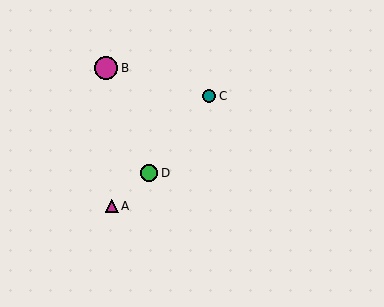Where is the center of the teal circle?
The center of the teal circle is at (209, 96).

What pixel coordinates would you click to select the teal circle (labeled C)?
Click at (209, 96) to select the teal circle C.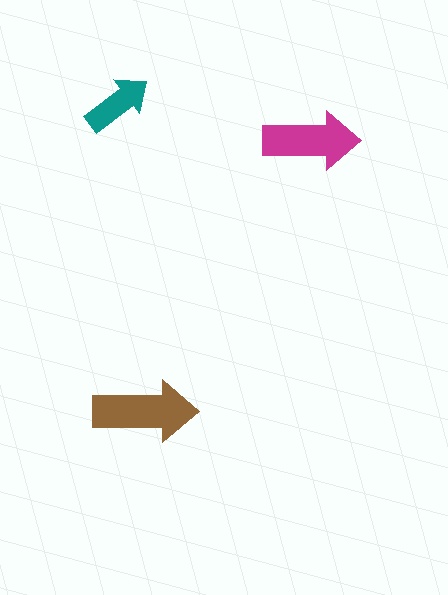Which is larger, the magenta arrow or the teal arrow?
The magenta one.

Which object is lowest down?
The brown arrow is bottommost.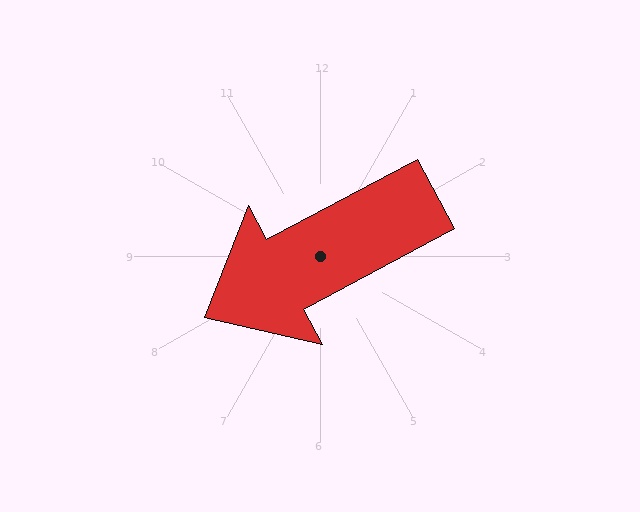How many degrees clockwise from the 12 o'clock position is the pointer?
Approximately 242 degrees.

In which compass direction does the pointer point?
Southwest.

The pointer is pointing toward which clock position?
Roughly 8 o'clock.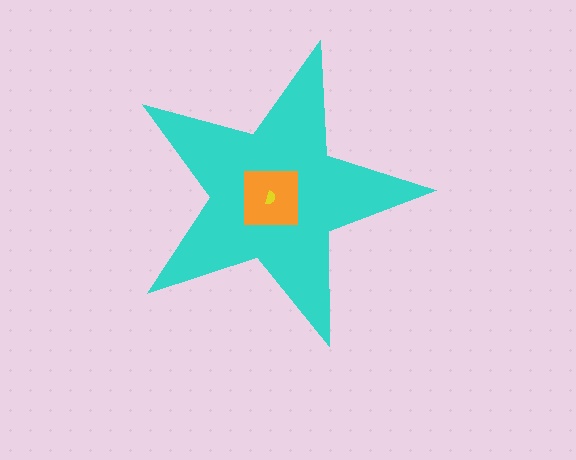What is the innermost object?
The yellow semicircle.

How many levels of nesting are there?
3.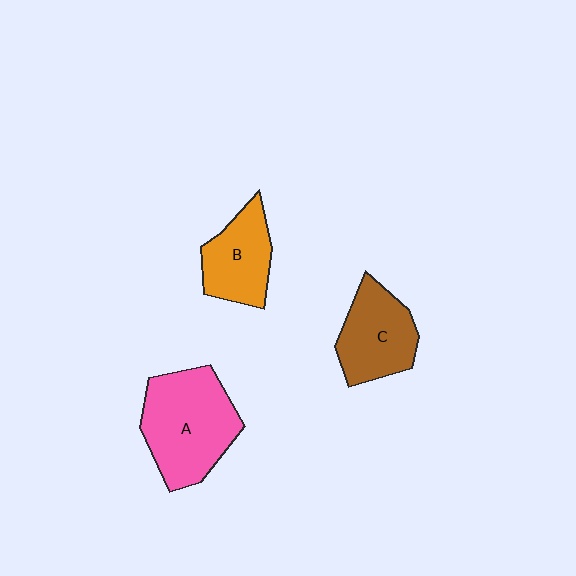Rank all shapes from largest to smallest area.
From largest to smallest: A (pink), C (brown), B (orange).